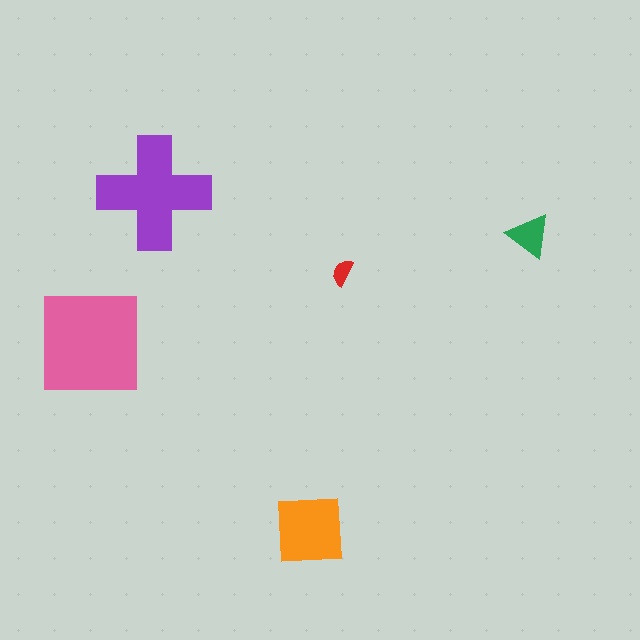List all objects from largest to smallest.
The pink square, the purple cross, the orange square, the green triangle, the red semicircle.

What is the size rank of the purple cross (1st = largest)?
2nd.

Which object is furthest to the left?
The pink square is leftmost.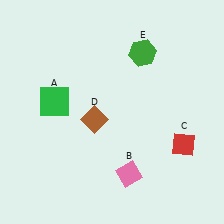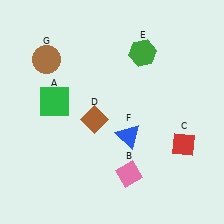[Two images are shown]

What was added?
A blue triangle (F), a brown circle (G) were added in Image 2.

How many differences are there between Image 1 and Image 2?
There are 2 differences between the two images.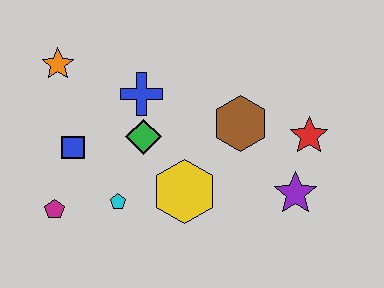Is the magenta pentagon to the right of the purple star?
No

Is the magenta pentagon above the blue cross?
No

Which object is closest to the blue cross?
The green diamond is closest to the blue cross.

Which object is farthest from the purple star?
The orange star is farthest from the purple star.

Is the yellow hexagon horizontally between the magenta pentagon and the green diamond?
No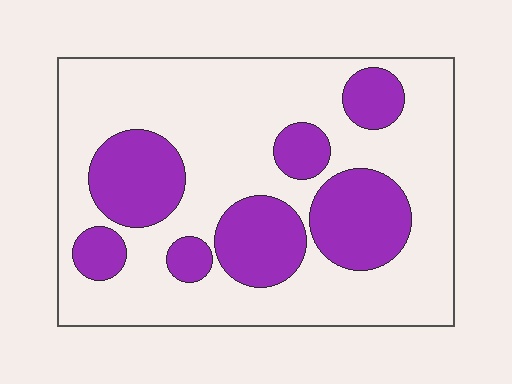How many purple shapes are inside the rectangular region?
7.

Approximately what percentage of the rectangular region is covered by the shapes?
Approximately 30%.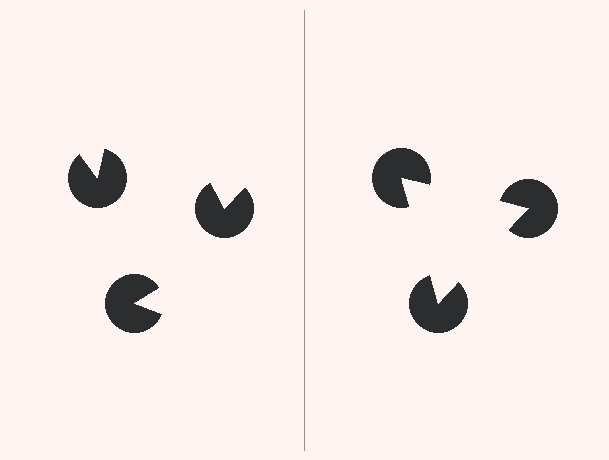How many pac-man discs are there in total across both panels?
6 — 3 on each side.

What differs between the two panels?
The pac-man discs are positioned identically on both sides; only the wedge orientations differ. On the right they align to a triangle; on the left they are misaligned.